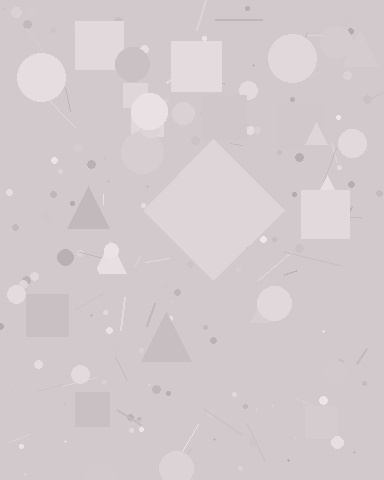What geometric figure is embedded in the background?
A diamond is embedded in the background.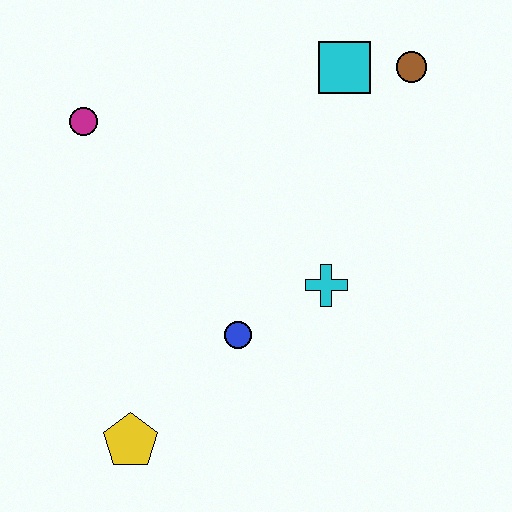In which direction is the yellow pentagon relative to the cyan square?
The yellow pentagon is below the cyan square.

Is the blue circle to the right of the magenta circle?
Yes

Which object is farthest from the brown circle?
The yellow pentagon is farthest from the brown circle.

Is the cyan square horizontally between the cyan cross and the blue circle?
No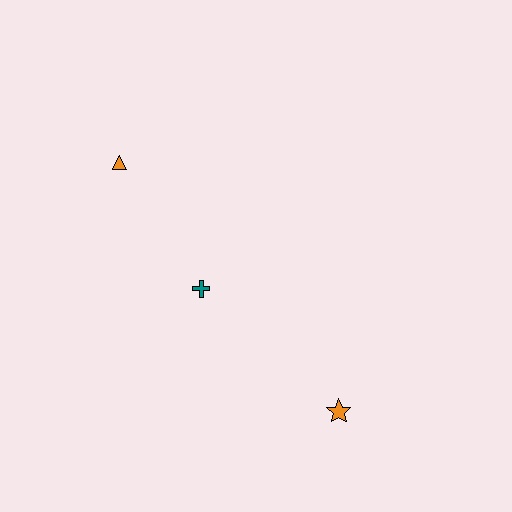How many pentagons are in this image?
There are no pentagons.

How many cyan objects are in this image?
There are no cyan objects.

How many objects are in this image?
There are 3 objects.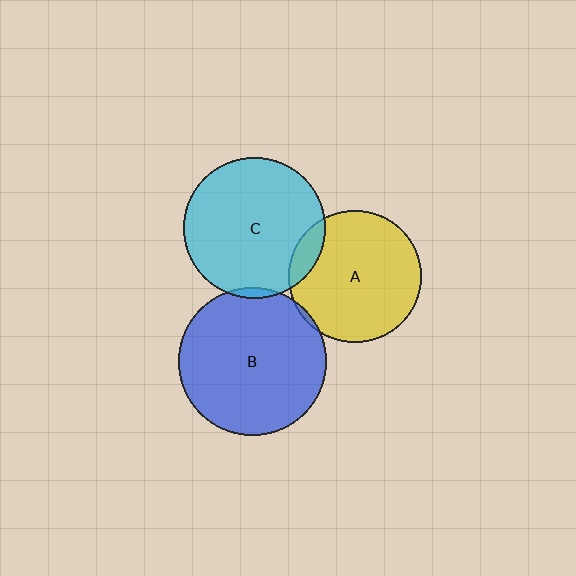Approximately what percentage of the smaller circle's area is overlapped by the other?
Approximately 5%.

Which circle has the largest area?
Circle B (blue).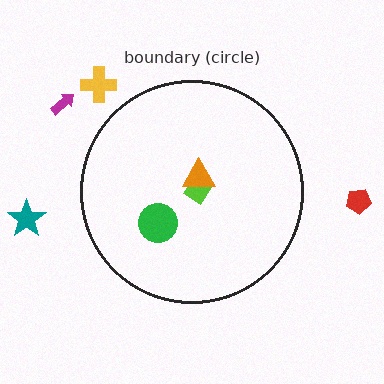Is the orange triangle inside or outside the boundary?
Inside.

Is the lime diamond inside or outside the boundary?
Inside.